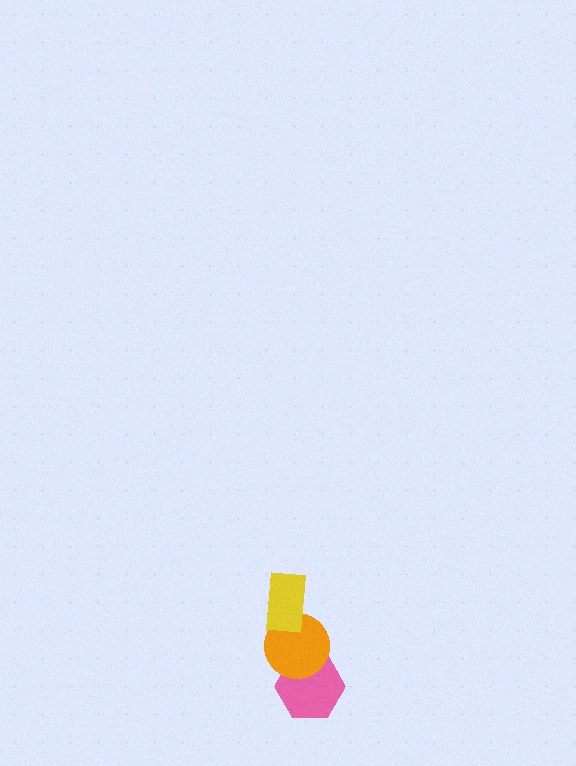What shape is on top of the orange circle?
The yellow rectangle is on top of the orange circle.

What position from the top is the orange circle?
The orange circle is 2nd from the top.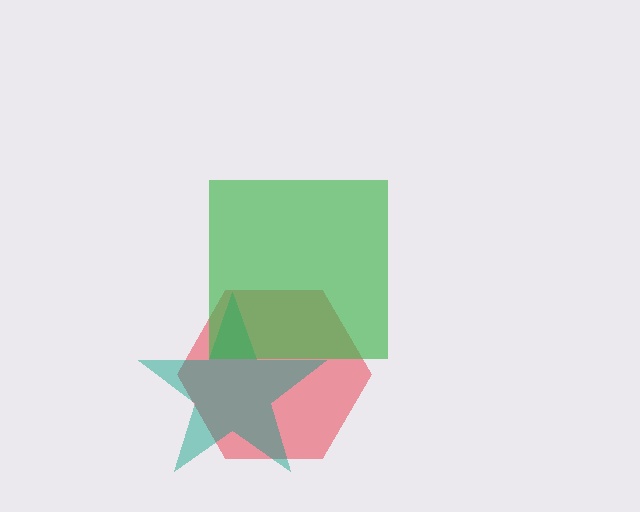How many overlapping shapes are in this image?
There are 3 overlapping shapes in the image.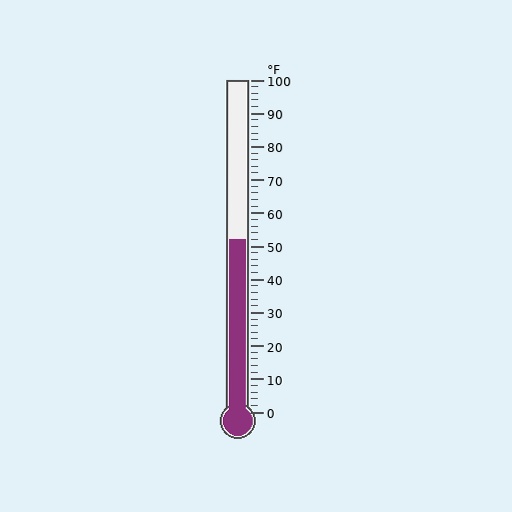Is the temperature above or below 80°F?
The temperature is below 80°F.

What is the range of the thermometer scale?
The thermometer scale ranges from 0°F to 100°F.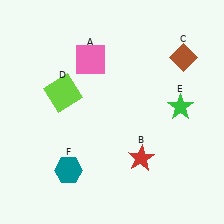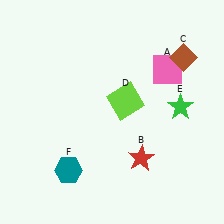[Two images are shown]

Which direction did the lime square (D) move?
The lime square (D) moved right.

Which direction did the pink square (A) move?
The pink square (A) moved right.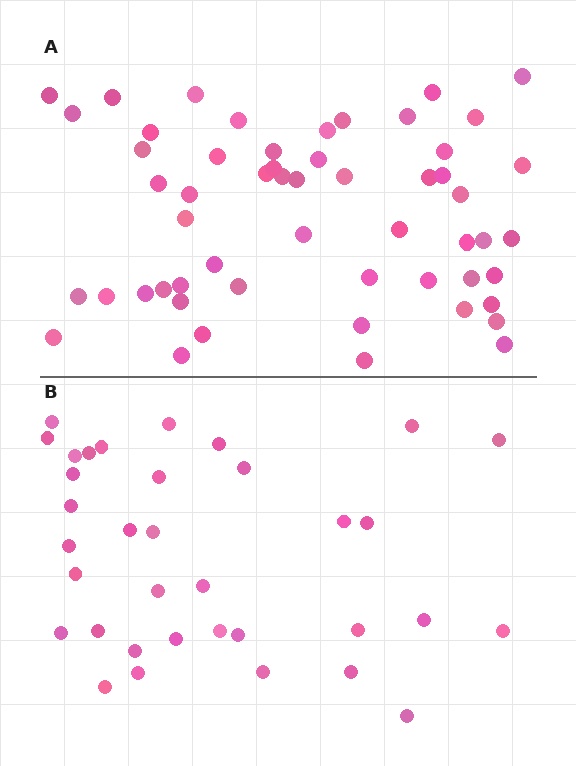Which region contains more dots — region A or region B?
Region A (the top region) has more dots.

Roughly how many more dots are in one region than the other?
Region A has approximately 20 more dots than region B.